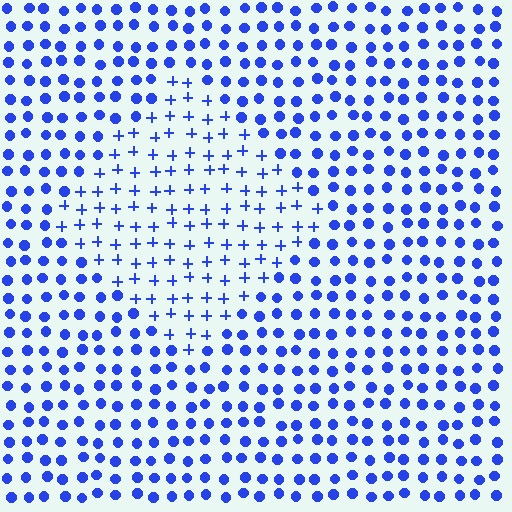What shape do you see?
I see a diamond.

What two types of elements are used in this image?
The image uses plus signs inside the diamond region and circles outside it.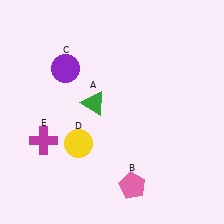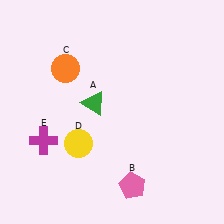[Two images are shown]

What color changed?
The circle (C) changed from purple in Image 1 to orange in Image 2.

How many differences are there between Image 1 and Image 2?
There is 1 difference between the two images.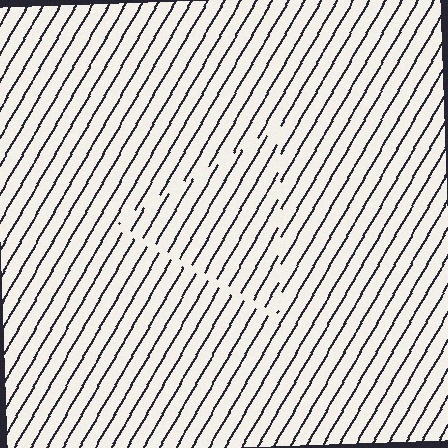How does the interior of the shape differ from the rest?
The interior of the shape contains the same grating, shifted by half a period — the contour is defined by the phase discontinuity where line-ends from the inner and outer gratings abut.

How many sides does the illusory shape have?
3 sides — the line-ends trace a triangle.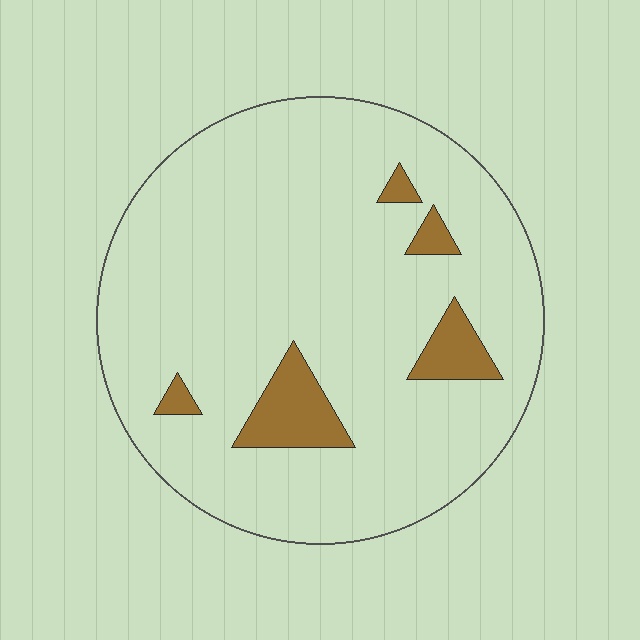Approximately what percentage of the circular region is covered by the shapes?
Approximately 10%.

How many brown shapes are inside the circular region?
5.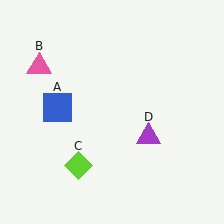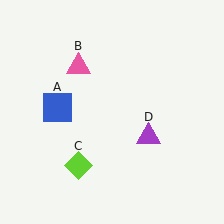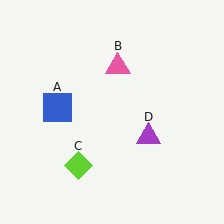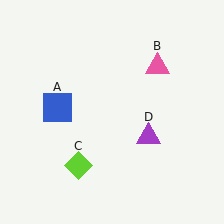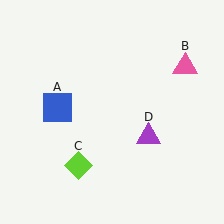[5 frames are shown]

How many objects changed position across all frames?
1 object changed position: pink triangle (object B).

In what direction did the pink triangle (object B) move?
The pink triangle (object B) moved right.